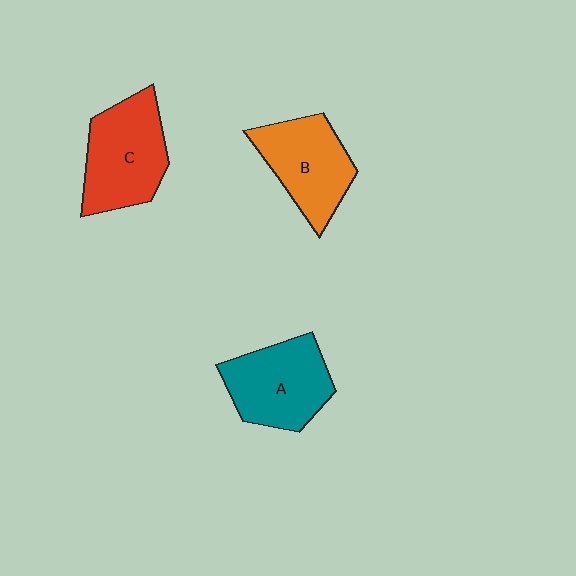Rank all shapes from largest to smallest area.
From largest to smallest: C (red), A (teal), B (orange).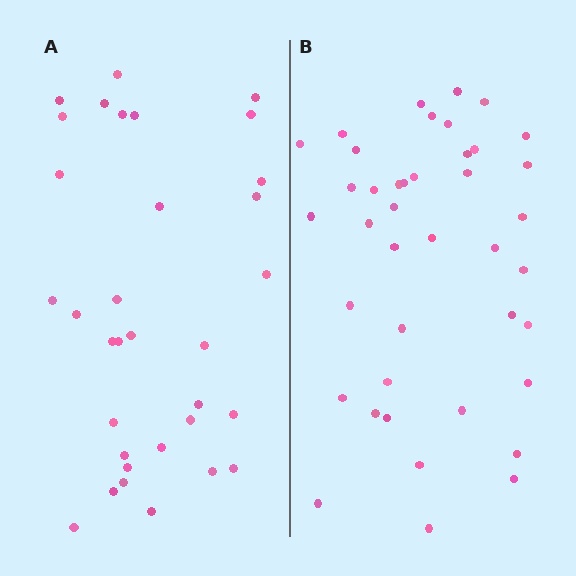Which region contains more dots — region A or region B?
Region B (the right region) has more dots.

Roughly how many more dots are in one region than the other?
Region B has roughly 8 or so more dots than region A.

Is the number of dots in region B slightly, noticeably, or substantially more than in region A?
Region B has only slightly more — the two regions are fairly close. The ratio is roughly 1.2 to 1.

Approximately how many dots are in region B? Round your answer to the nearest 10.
About 40 dots. (The exact count is 41, which rounds to 40.)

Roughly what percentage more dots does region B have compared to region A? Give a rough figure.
About 25% more.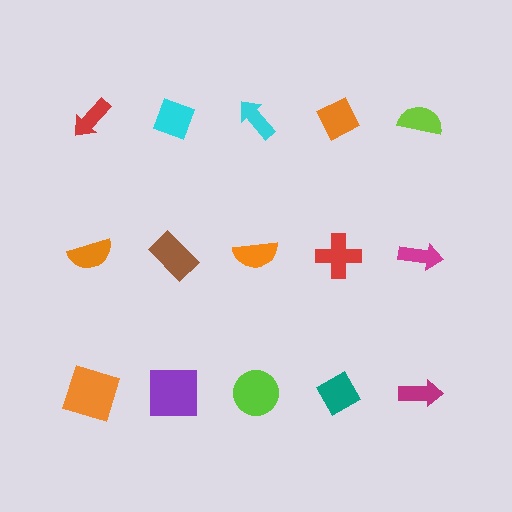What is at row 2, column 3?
An orange semicircle.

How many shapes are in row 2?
5 shapes.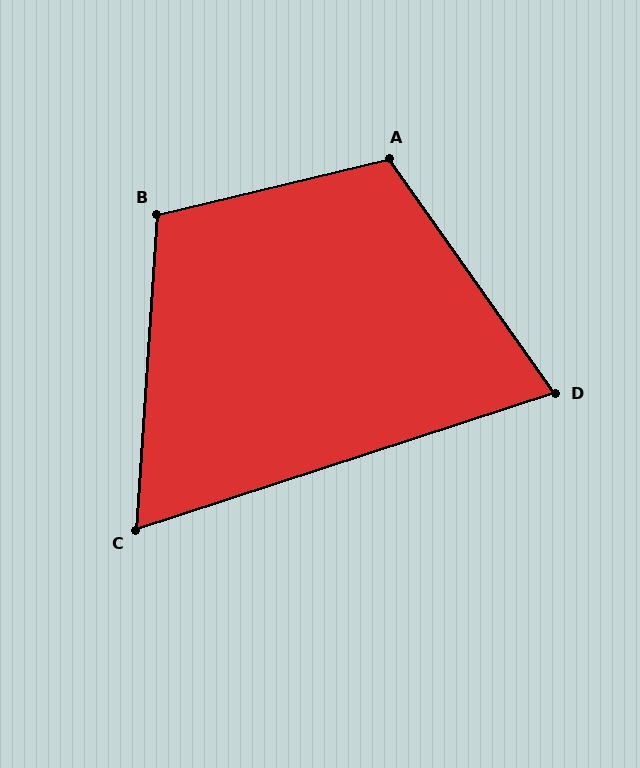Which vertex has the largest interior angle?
A, at approximately 112 degrees.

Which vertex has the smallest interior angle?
C, at approximately 68 degrees.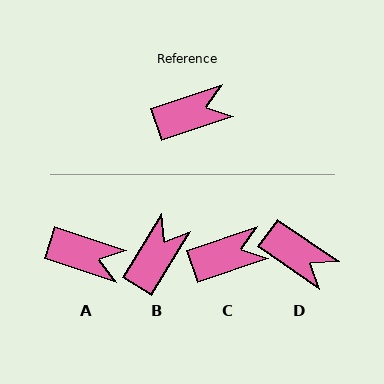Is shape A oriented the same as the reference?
No, it is off by about 36 degrees.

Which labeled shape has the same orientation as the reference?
C.